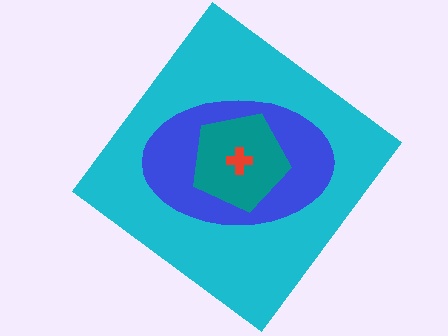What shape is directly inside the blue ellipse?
The teal pentagon.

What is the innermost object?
The red cross.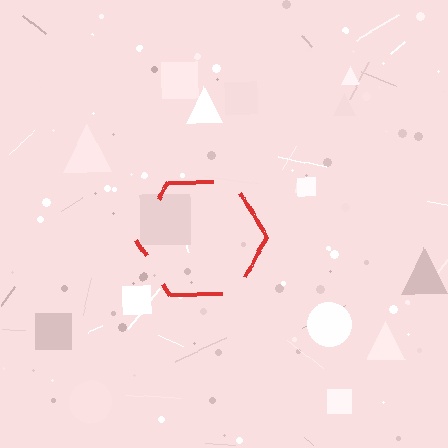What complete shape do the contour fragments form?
The contour fragments form a hexagon.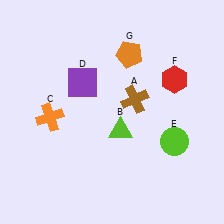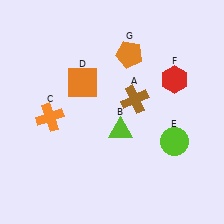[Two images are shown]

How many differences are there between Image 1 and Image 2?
There is 1 difference between the two images.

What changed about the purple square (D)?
In Image 1, D is purple. In Image 2, it changed to orange.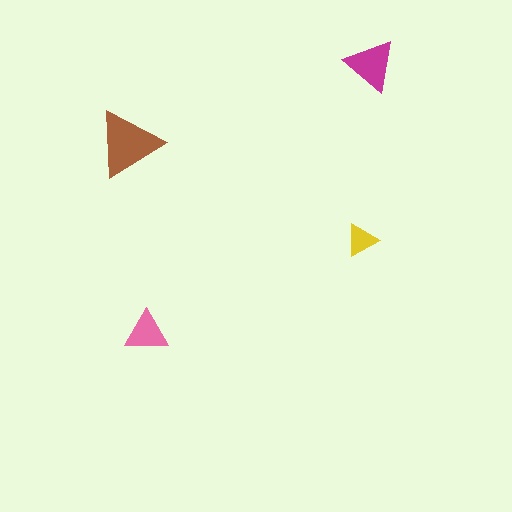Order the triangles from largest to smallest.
the brown one, the magenta one, the pink one, the yellow one.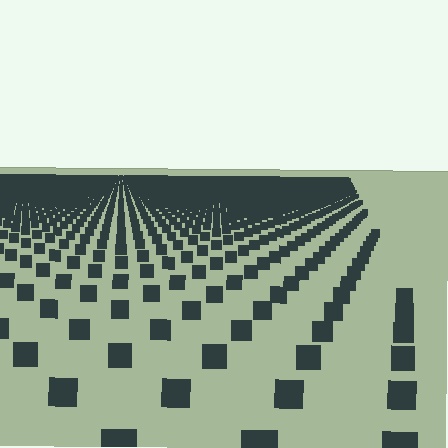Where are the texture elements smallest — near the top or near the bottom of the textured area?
Near the top.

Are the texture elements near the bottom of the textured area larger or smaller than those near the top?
Larger. Near the bottom, elements are closer to the viewer and appear at a bigger on-screen size.